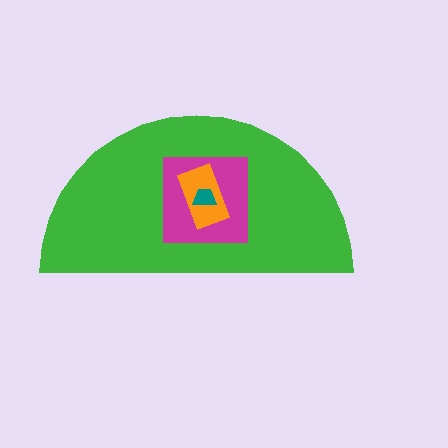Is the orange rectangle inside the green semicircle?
Yes.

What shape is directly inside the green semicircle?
The magenta square.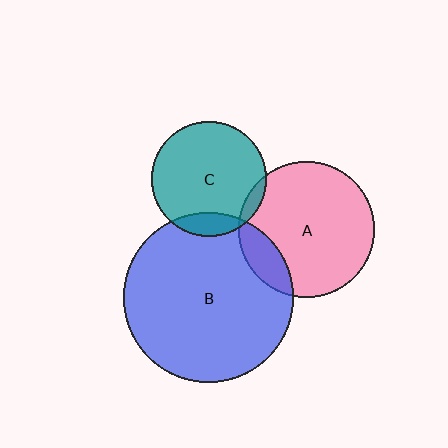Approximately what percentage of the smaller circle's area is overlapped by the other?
Approximately 15%.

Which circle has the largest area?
Circle B (blue).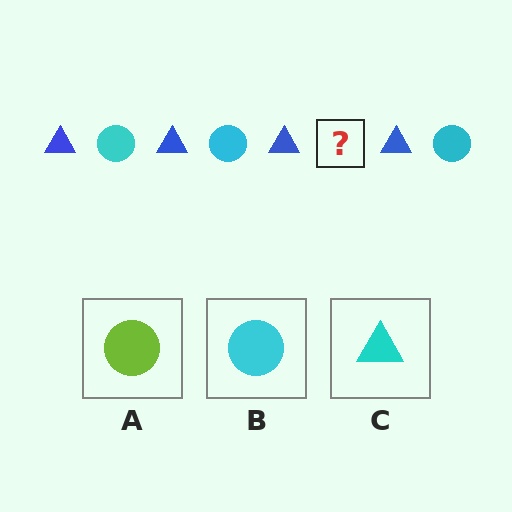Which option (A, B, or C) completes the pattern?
B.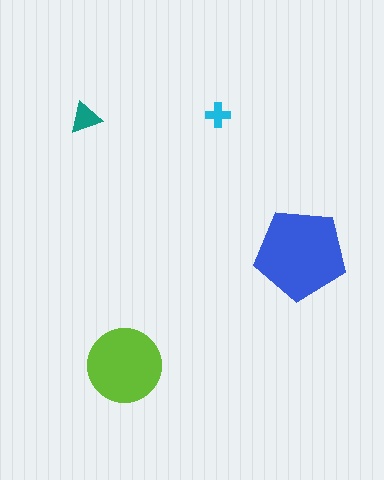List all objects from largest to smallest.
The blue pentagon, the lime circle, the teal triangle, the cyan cross.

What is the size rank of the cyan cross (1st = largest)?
4th.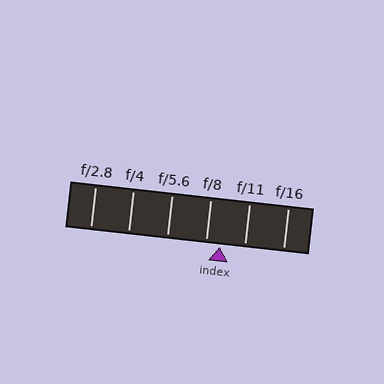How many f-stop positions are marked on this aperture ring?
There are 6 f-stop positions marked.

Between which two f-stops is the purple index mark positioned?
The index mark is between f/8 and f/11.